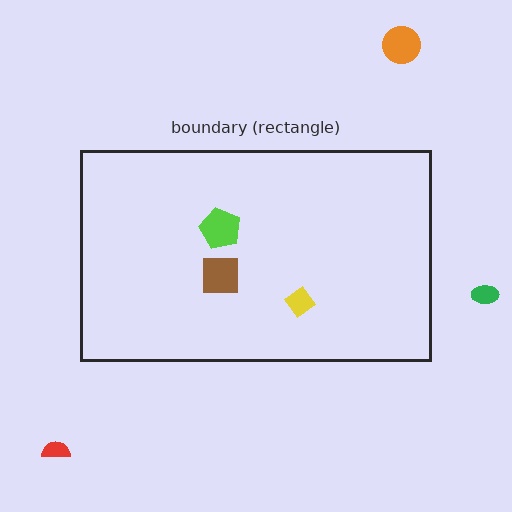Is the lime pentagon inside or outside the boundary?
Inside.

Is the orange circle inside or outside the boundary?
Outside.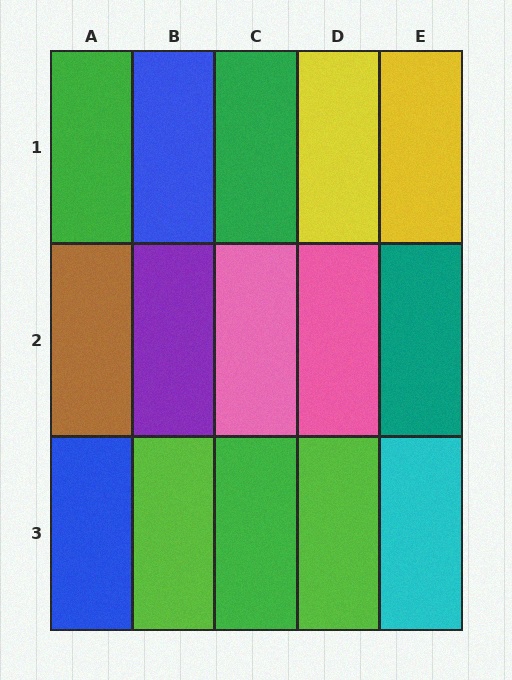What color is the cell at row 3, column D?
Lime.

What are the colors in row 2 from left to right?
Brown, purple, pink, pink, teal.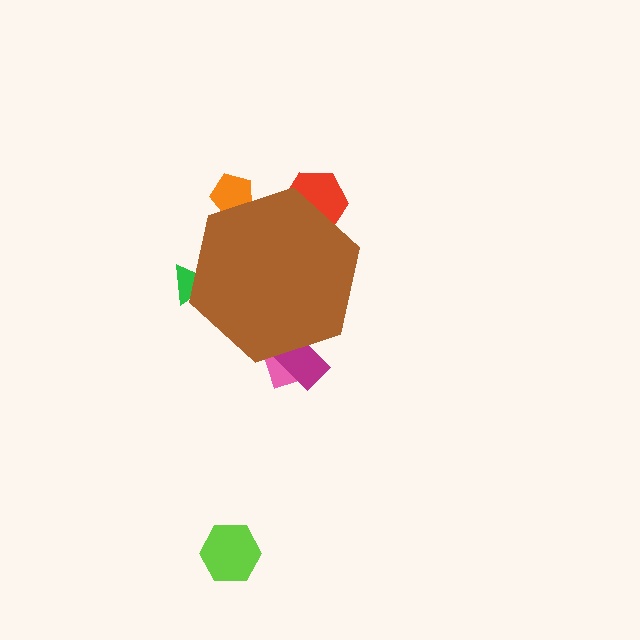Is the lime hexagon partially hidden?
No, the lime hexagon is fully visible.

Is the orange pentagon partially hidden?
Yes, the orange pentagon is partially hidden behind the brown hexagon.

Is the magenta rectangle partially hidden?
Yes, the magenta rectangle is partially hidden behind the brown hexagon.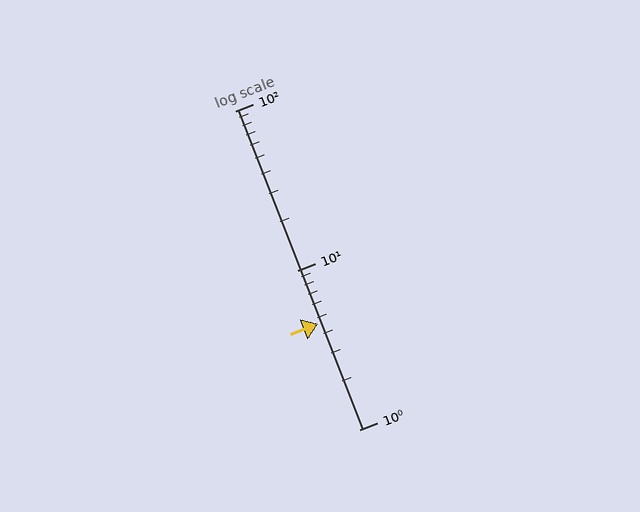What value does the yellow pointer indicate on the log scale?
The pointer indicates approximately 4.6.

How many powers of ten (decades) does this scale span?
The scale spans 2 decades, from 1 to 100.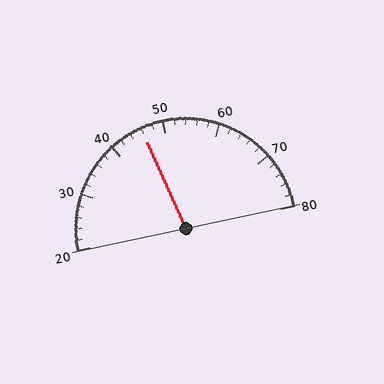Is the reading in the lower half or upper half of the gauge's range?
The reading is in the lower half of the range (20 to 80).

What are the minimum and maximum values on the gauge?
The gauge ranges from 20 to 80.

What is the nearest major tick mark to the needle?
The nearest major tick mark is 50.